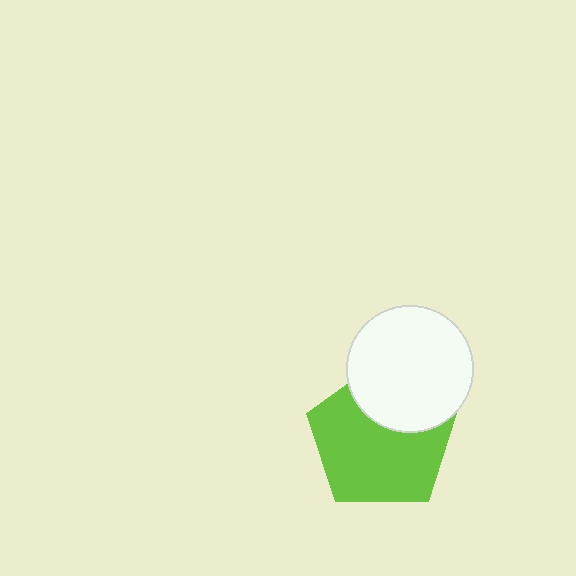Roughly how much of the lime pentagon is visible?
Most of it is visible (roughly 70%).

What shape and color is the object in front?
The object in front is a white circle.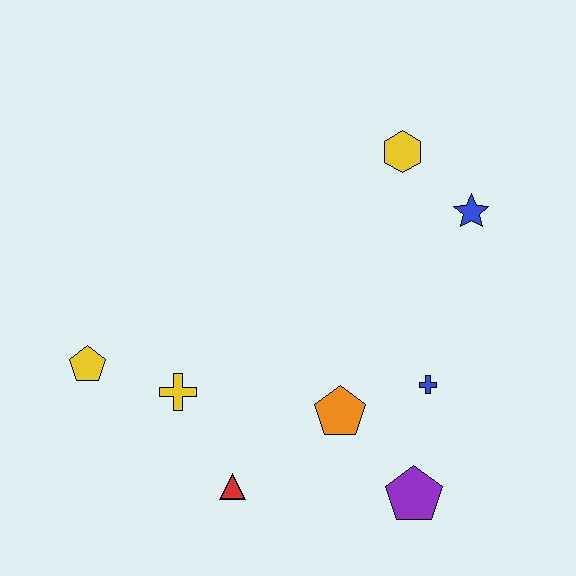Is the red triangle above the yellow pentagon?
No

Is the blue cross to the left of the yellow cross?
No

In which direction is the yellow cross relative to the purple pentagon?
The yellow cross is to the left of the purple pentagon.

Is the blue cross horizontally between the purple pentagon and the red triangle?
No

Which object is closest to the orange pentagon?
The blue cross is closest to the orange pentagon.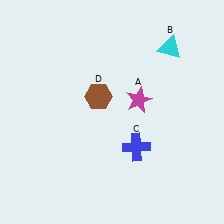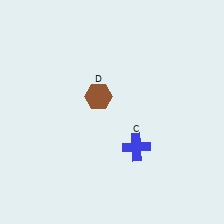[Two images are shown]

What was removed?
The magenta star (A), the cyan triangle (B) were removed in Image 2.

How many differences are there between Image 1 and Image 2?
There are 2 differences between the two images.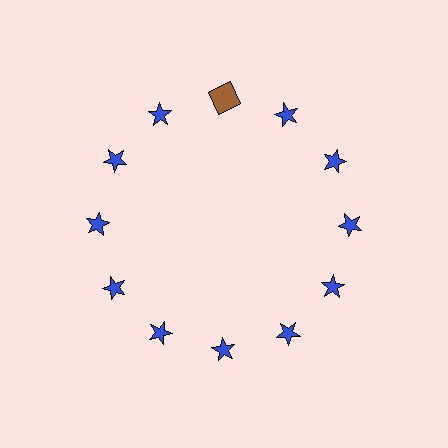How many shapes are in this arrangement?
There are 12 shapes arranged in a ring pattern.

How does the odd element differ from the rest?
It differs in both color (brown instead of blue) and shape (square instead of star).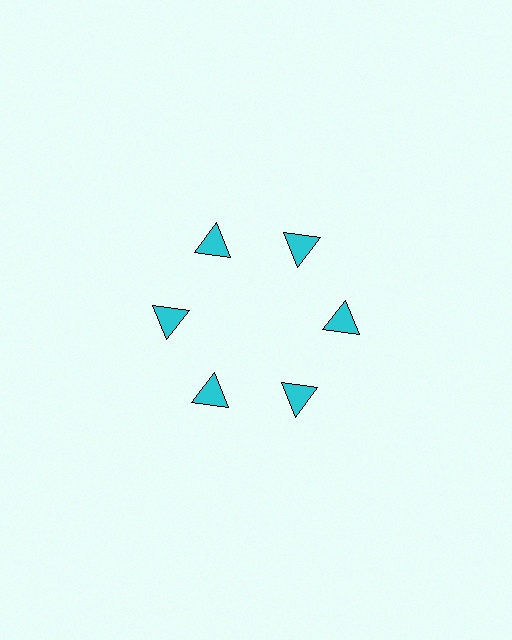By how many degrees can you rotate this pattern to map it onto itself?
The pattern maps onto itself every 60 degrees of rotation.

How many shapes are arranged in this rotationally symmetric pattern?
There are 6 shapes, arranged in 6 groups of 1.